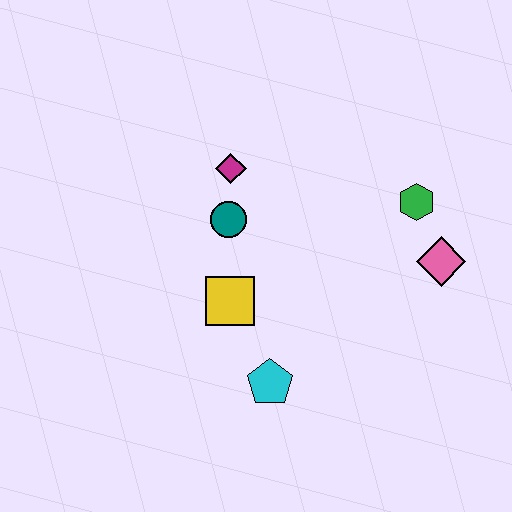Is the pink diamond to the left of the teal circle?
No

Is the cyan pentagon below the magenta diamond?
Yes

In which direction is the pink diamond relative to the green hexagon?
The pink diamond is below the green hexagon.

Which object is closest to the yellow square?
The teal circle is closest to the yellow square.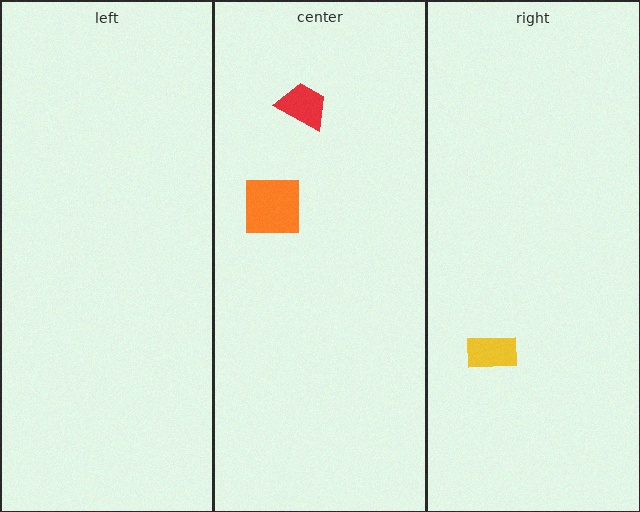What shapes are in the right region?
The yellow rectangle.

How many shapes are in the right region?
1.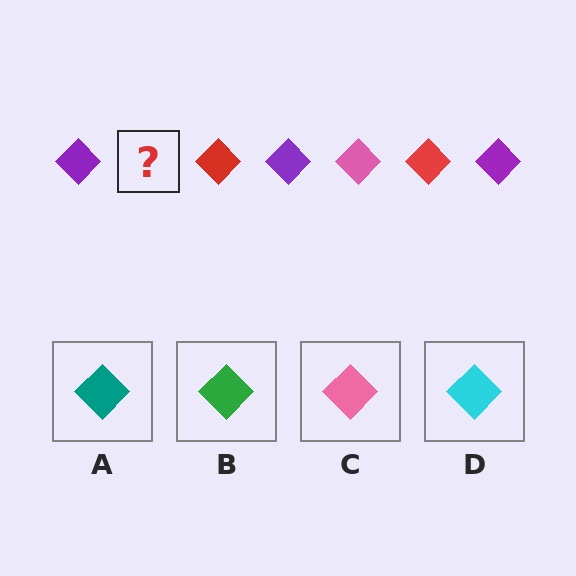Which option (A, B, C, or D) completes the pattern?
C.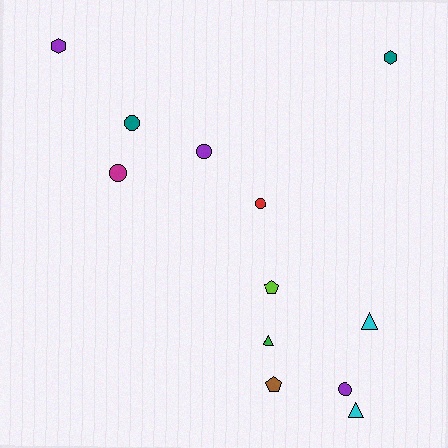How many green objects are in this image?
There is 1 green object.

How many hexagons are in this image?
There are 2 hexagons.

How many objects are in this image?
There are 12 objects.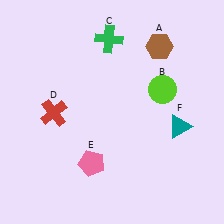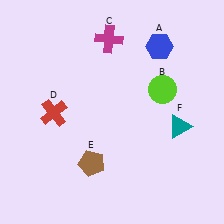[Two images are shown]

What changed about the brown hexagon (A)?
In Image 1, A is brown. In Image 2, it changed to blue.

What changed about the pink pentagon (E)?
In Image 1, E is pink. In Image 2, it changed to brown.